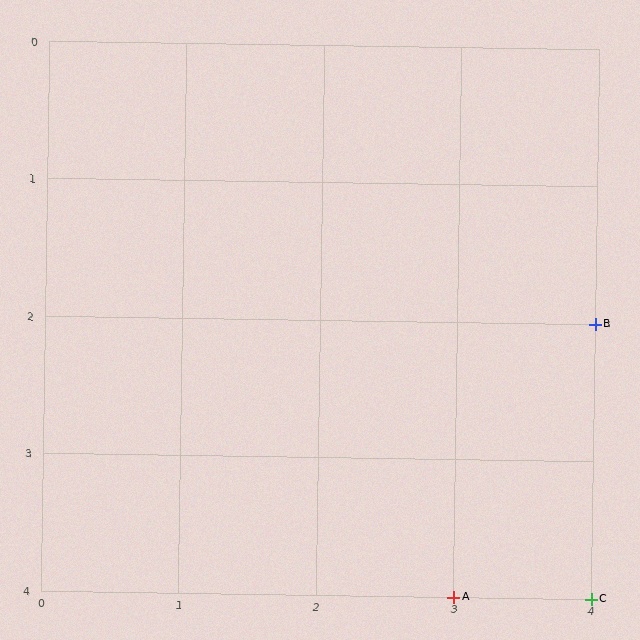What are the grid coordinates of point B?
Point B is at grid coordinates (4, 2).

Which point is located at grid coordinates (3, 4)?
Point A is at (3, 4).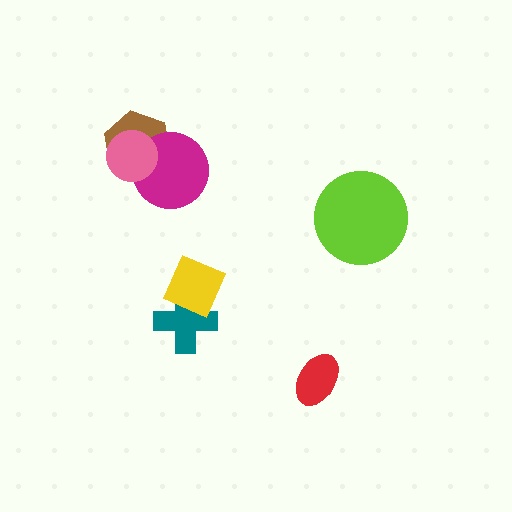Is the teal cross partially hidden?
Yes, it is partially covered by another shape.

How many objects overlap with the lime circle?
0 objects overlap with the lime circle.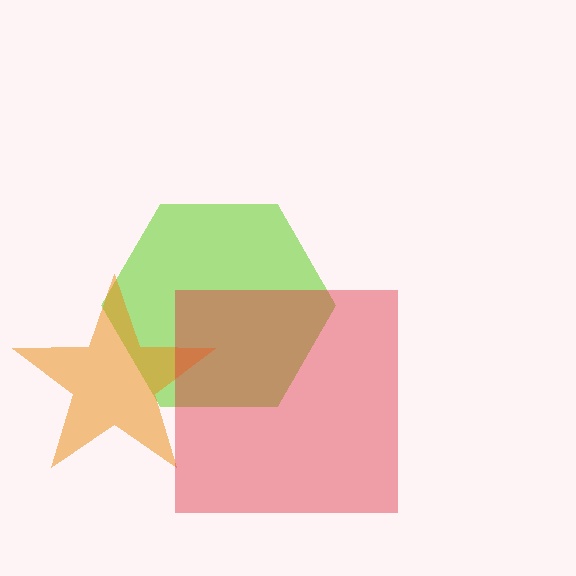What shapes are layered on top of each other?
The layered shapes are: a lime hexagon, an orange star, a red square.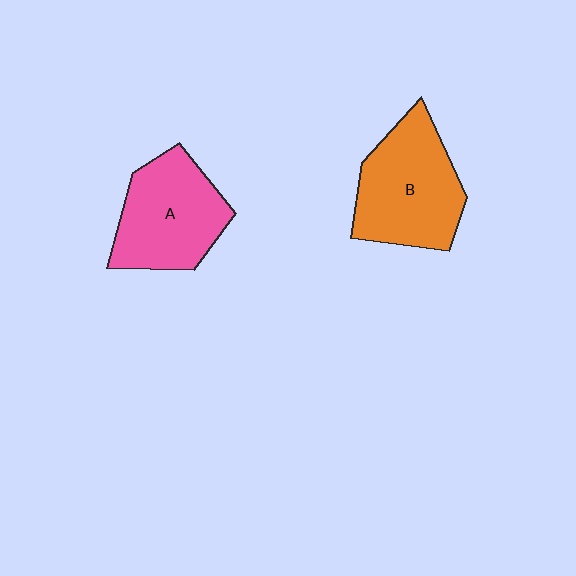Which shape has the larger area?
Shape B (orange).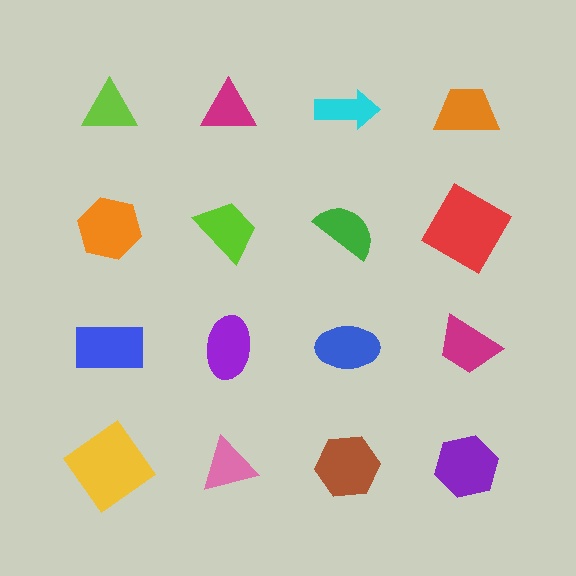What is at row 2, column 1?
An orange hexagon.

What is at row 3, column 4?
A magenta trapezoid.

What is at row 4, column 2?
A pink triangle.